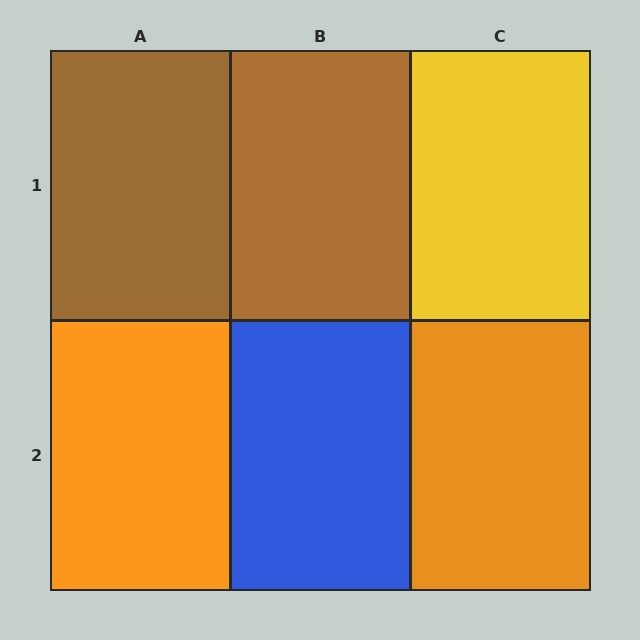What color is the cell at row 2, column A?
Orange.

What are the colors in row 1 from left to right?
Brown, brown, yellow.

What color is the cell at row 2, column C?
Orange.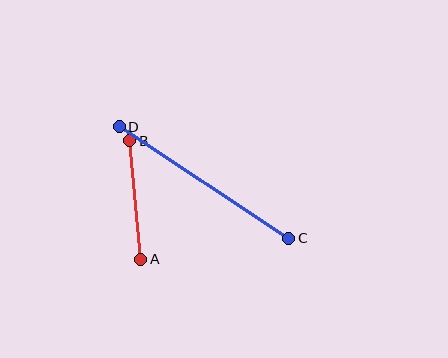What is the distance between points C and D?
The distance is approximately 203 pixels.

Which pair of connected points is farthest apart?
Points C and D are farthest apart.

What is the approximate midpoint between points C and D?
The midpoint is at approximately (204, 183) pixels.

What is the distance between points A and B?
The distance is approximately 119 pixels.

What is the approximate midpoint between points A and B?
The midpoint is at approximately (135, 200) pixels.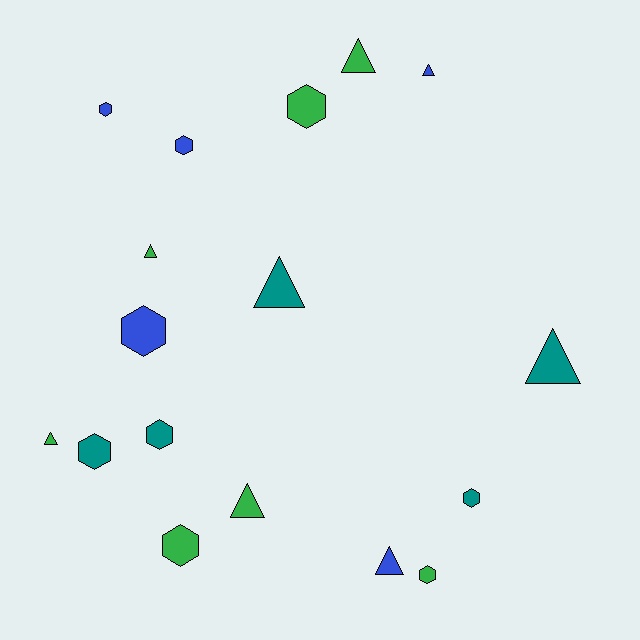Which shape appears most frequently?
Hexagon, with 9 objects.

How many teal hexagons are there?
There are 3 teal hexagons.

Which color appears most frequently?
Green, with 7 objects.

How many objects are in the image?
There are 17 objects.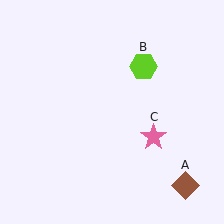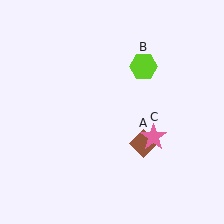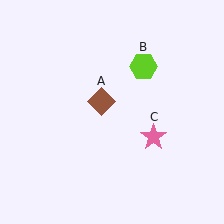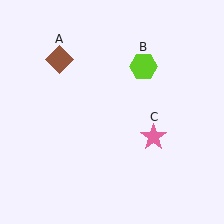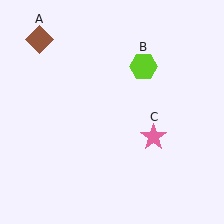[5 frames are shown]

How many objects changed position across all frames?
1 object changed position: brown diamond (object A).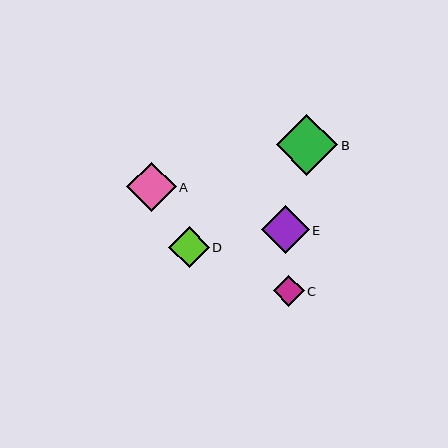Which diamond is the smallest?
Diamond C is the smallest with a size of approximately 31 pixels.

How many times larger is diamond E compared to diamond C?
Diamond E is approximately 1.6 times the size of diamond C.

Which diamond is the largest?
Diamond B is the largest with a size of approximately 62 pixels.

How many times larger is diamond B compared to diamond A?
Diamond B is approximately 1.2 times the size of diamond A.